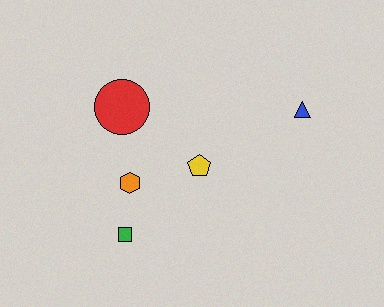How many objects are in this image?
There are 5 objects.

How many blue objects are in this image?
There is 1 blue object.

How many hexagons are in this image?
There is 1 hexagon.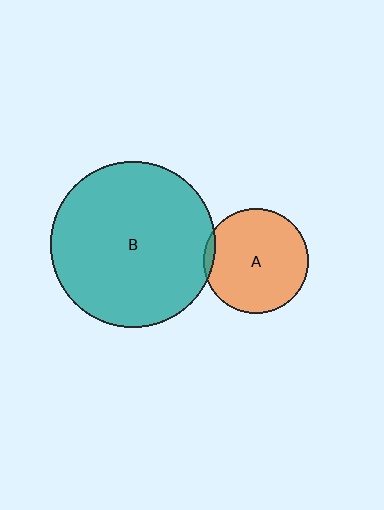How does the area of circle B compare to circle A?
Approximately 2.5 times.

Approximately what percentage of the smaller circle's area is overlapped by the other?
Approximately 5%.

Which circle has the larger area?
Circle B (teal).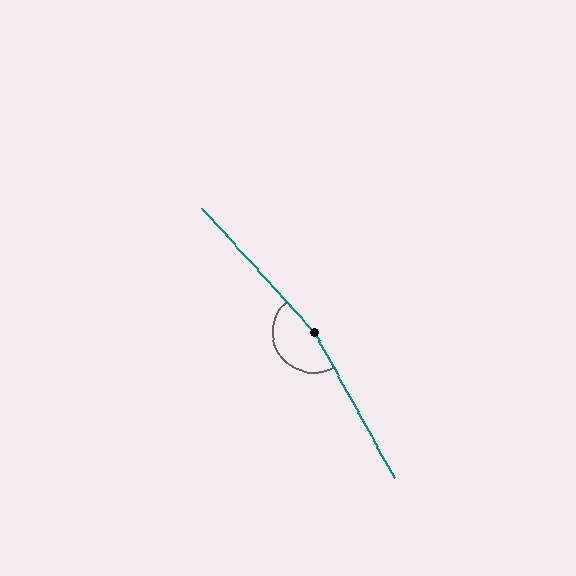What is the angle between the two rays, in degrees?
Approximately 167 degrees.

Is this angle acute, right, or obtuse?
It is obtuse.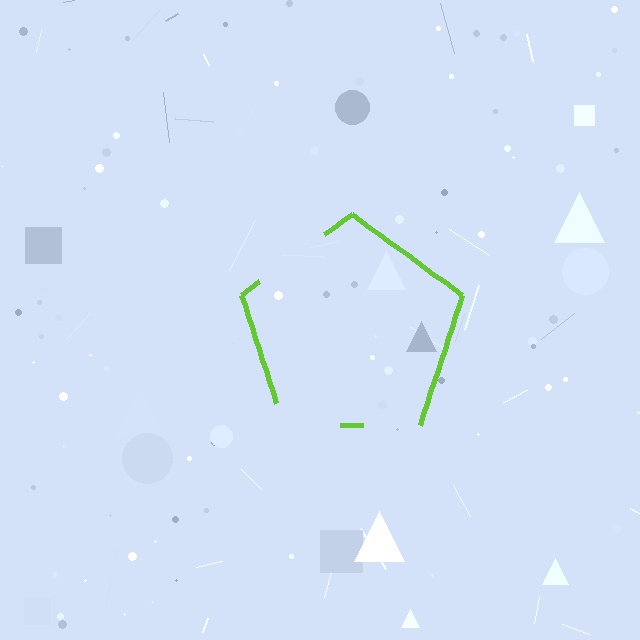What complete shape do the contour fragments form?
The contour fragments form a pentagon.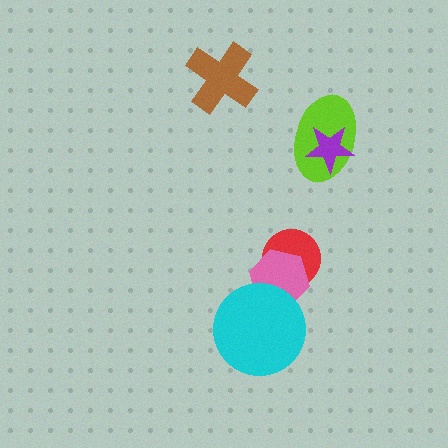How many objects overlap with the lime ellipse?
1 object overlaps with the lime ellipse.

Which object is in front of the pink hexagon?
The cyan circle is in front of the pink hexagon.